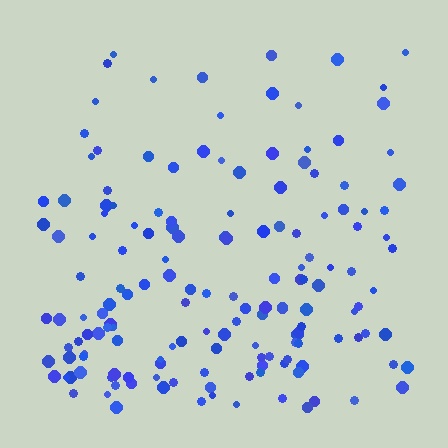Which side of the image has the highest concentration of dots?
The bottom.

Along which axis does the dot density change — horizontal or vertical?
Vertical.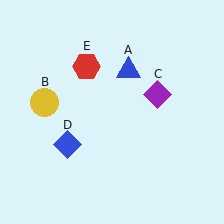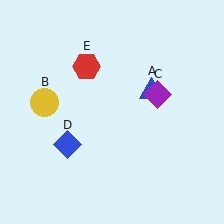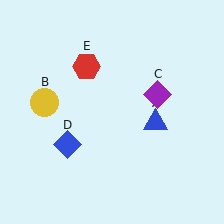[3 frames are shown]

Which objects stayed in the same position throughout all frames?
Yellow circle (object B) and purple diamond (object C) and blue diamond (object D) and red hexagon (object E) remained stationary.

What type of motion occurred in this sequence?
The blue triangle (object A) rotated clockwise around the center of the scene.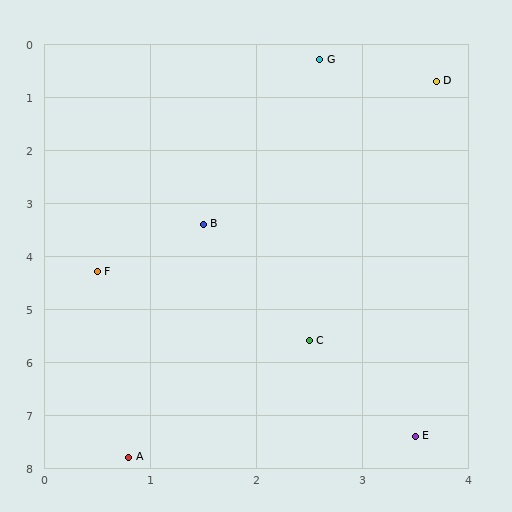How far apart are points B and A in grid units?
Points B and A are about 4.5 grid units apart.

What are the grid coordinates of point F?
Point F is at approximately (0.5, 4.3).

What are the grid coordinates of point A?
Point A is at approximately (0.8, 7.8).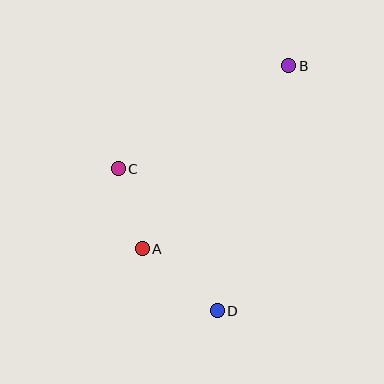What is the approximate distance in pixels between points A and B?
The distance between A and B is approximately 235 pixels.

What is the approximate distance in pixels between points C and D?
The distance between C and D is approximately 173 pixels.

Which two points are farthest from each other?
Points B and D are farthest from each other.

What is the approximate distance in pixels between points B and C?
The distance between B and C is approximately 199 pixels.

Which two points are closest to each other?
Points A and C are closest to each other.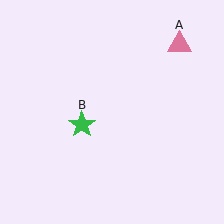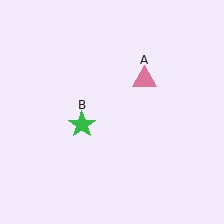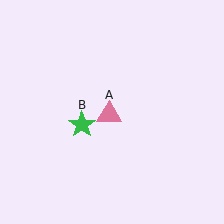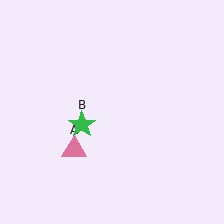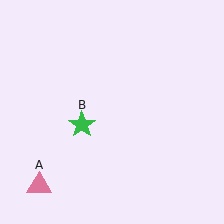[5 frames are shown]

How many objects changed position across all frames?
1 object changed position: pink triangle (object A).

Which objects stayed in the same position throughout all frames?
Green star (object B) remained stationary.